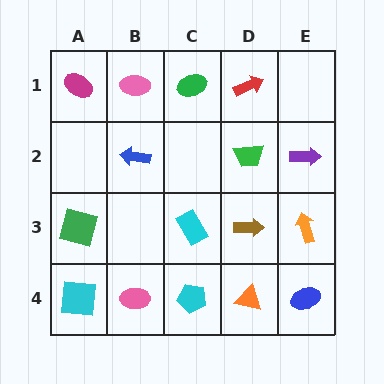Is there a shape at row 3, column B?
No, that cell is empty.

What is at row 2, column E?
A purple arrow.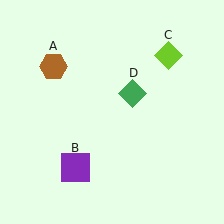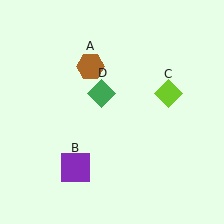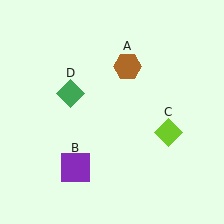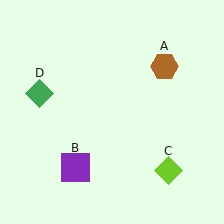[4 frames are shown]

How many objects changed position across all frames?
3 objects changed position: brown hexagon (object A), lime diamond (object C), green diamond (object D).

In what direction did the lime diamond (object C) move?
The lime diamond (object C) moved down.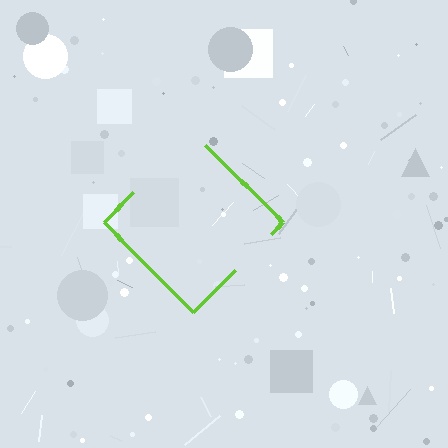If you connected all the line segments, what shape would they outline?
They would outline a diamond.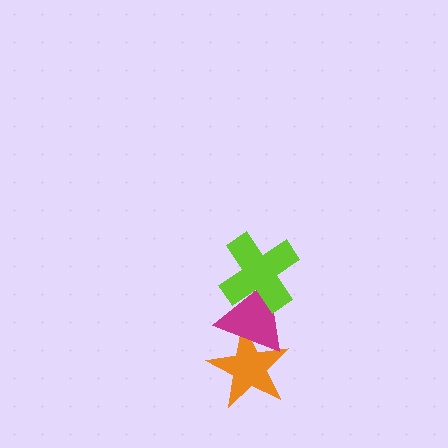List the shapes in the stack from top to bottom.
From top to bottom: the lime cross, the magenta triangle, the orange star.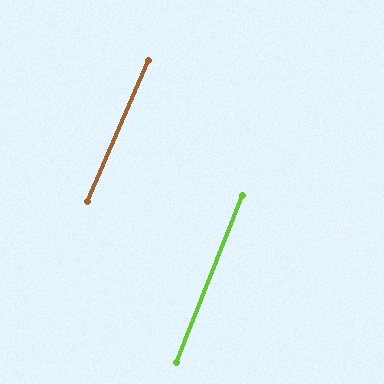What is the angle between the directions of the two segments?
Approximately 2 degrees.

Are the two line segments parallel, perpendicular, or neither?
Parallel — their directions differ by only 1.9°.